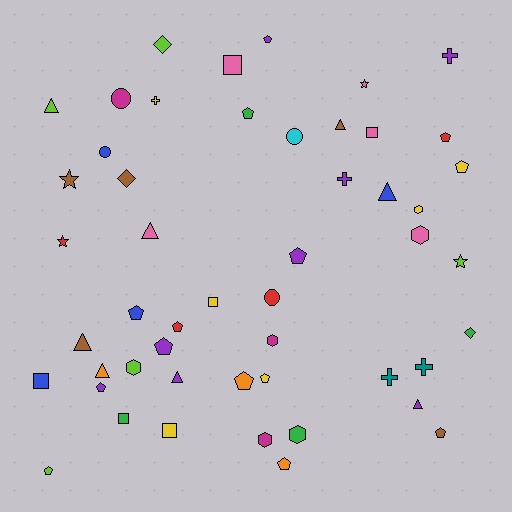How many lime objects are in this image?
There are 5 lime objects.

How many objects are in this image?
There are 50 objects.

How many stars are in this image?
There are 4 stars.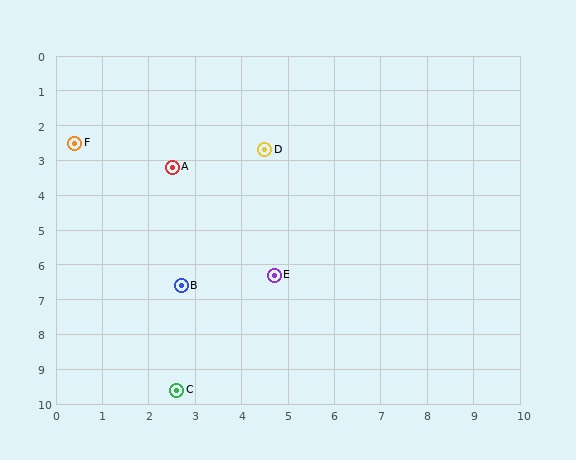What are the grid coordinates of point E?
Point E is at approximately (4.7, 6.3).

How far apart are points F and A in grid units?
Points F and A are about 2.2 grid units apart.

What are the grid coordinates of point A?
Point A is at approximately (2.5, 3.2).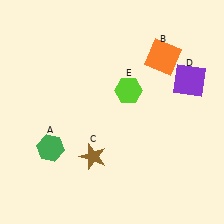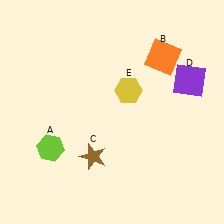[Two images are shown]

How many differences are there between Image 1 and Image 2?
There are 2 differences between the two images.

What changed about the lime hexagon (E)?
In Image 1, E is lime. In Image 2, it changed to yellow.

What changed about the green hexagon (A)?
In Image 1, A is green. In Image 2, it changed to lime.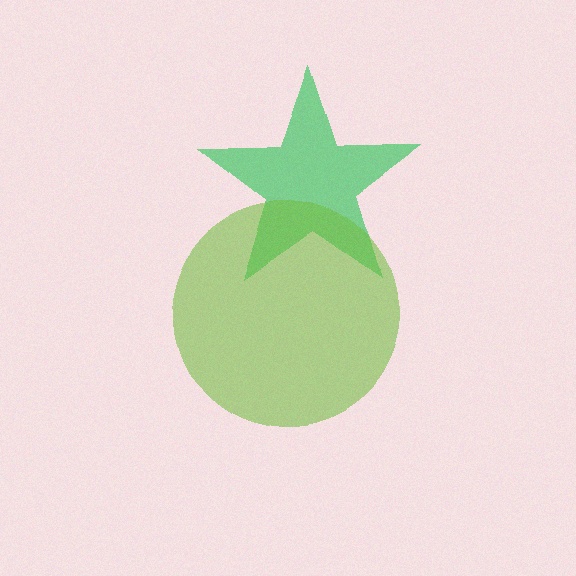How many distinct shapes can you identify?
There are 2 distinct shapes: a green star, a lime circle.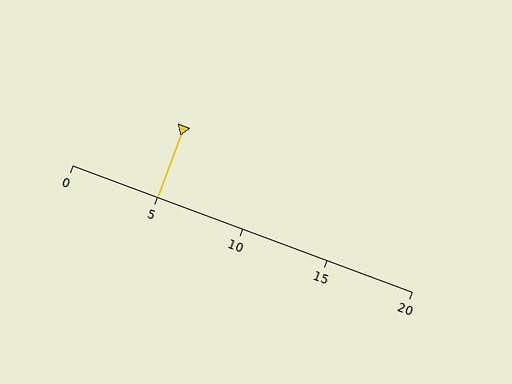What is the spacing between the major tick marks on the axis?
The major ticks are spaced 5 apart.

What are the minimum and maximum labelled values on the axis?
The axis runs from 0 to 20.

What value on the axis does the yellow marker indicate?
The marker indicates approximately 5.